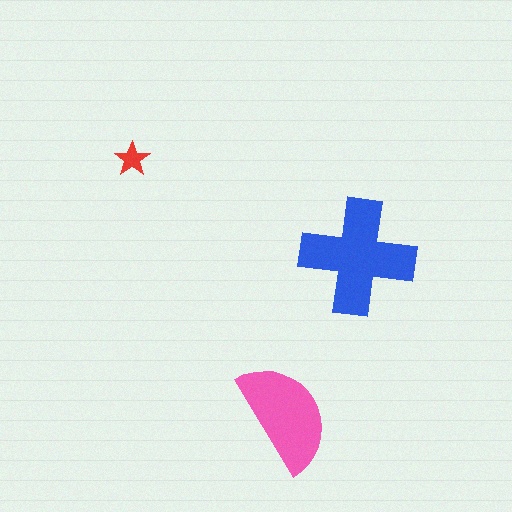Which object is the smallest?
The red star.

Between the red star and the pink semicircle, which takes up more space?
The pink semicircle.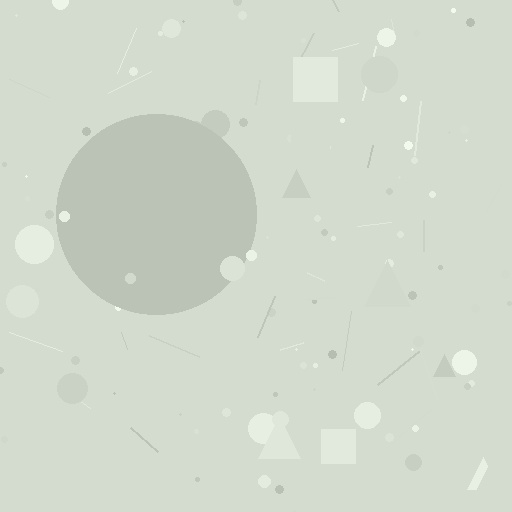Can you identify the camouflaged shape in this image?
The camouflaged shape is a circle.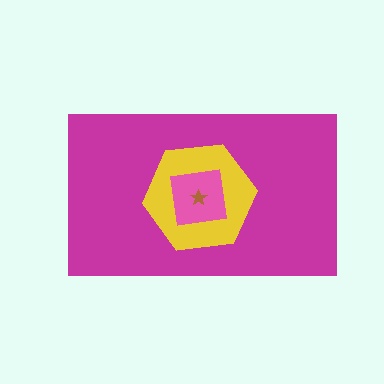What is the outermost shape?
The magenta rectangle.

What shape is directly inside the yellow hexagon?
The pink square.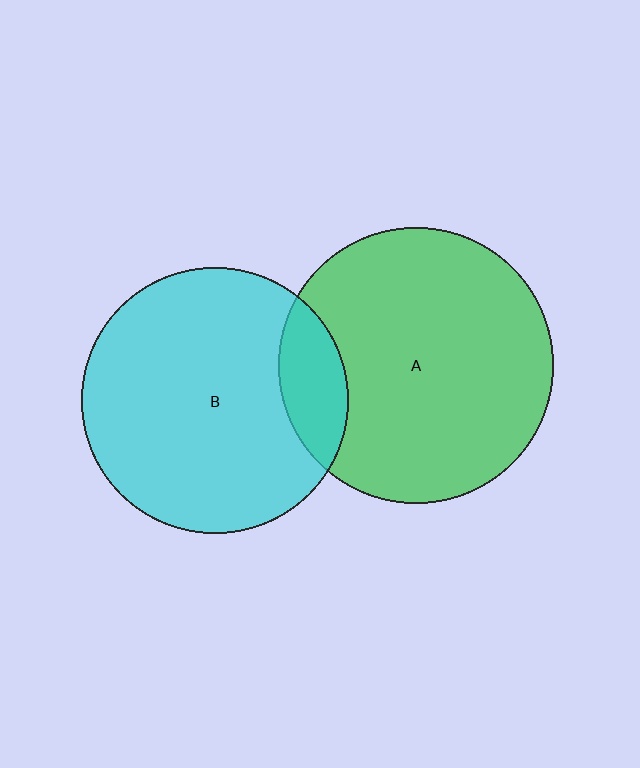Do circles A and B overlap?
Yes.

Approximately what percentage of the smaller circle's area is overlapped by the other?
Approximately 15%.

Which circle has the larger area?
Circle A (green).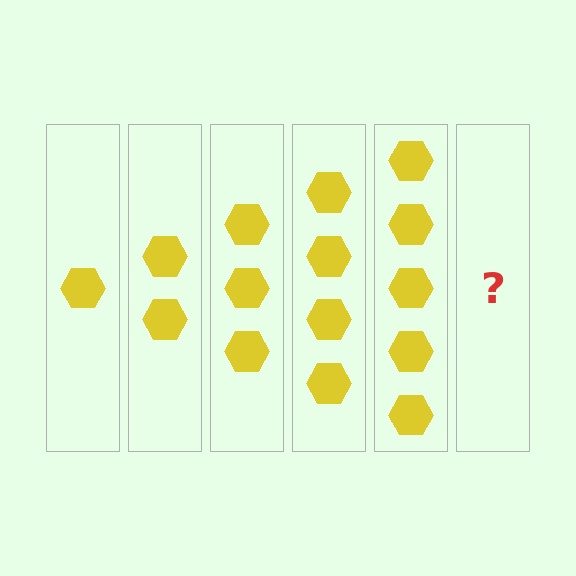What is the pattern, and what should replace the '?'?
The pattern is that each step adds one more hexagon. The '?' should be 6 hexagons.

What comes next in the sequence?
The next element should be 6 hexagons.